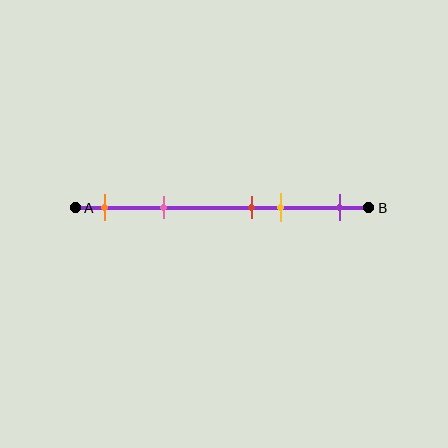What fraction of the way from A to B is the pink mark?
The pink mark is approximately 30% (0.3) of the way from A to B.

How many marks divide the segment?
There are 5 marks dividing the segment.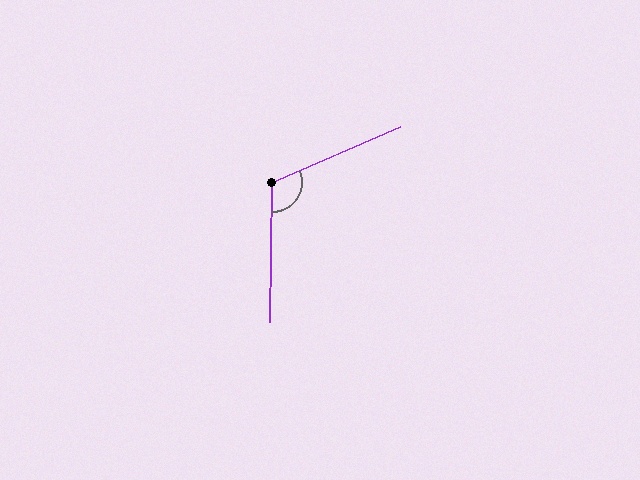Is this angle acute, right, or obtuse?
It is obtuse.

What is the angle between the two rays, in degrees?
Approximately 114 degrees.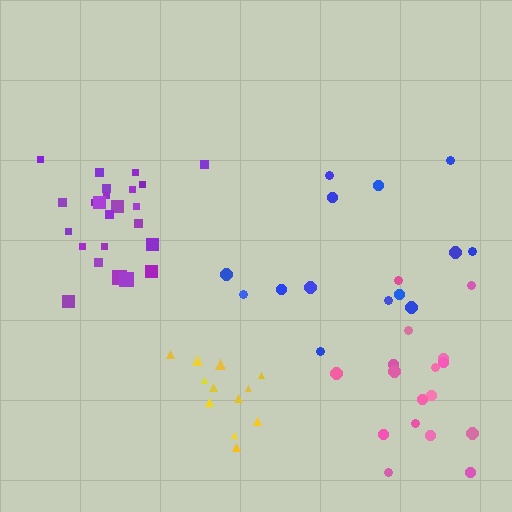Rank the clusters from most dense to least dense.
purple, pink, yellow, blue.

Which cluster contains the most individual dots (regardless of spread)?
Purple (24).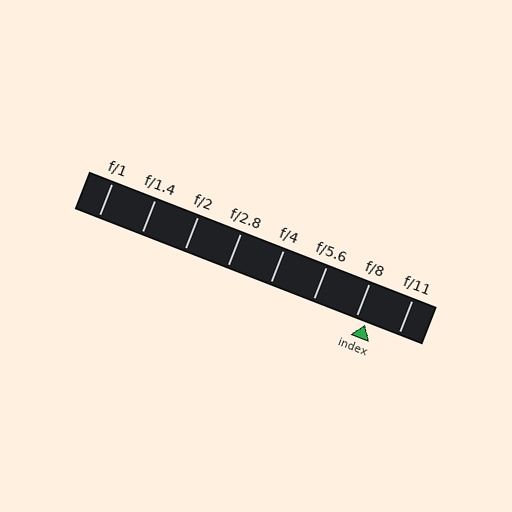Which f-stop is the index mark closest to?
The index mark is closest to f/8.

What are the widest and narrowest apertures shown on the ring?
The widest aperture shown is f/1 and the narrowest is f/11.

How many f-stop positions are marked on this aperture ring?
There are 8 f-stop positions marked.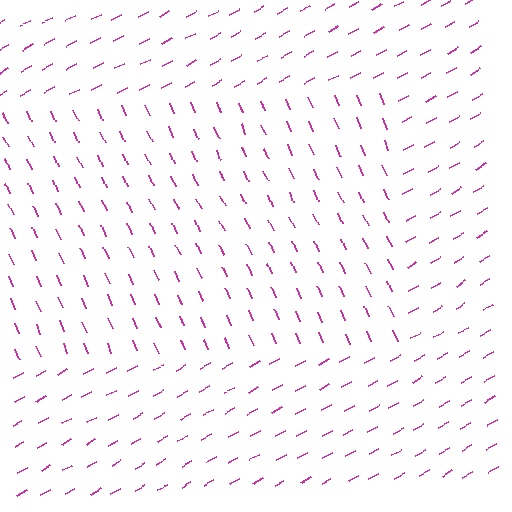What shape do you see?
I see a rectangle.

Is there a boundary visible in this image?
Yes, there is a texture boundary formed by a change in line orientation.